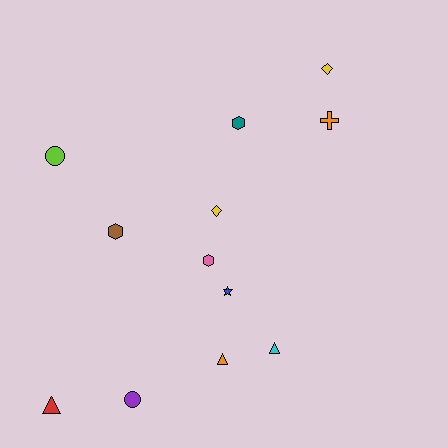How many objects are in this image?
There are 12 objects.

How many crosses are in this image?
There is 1 cross.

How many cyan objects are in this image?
There is 1 cyan object.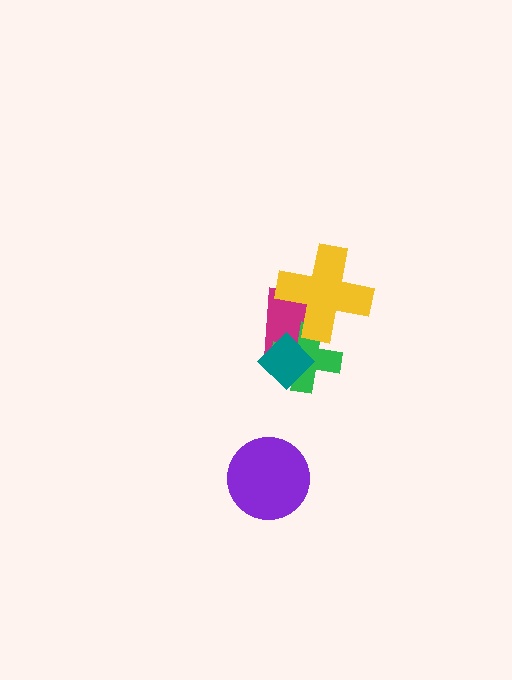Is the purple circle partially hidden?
No, no other shape covers it.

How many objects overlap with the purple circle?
0 objects overlap with the purple circle.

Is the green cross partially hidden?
Yes, it is partially covered by another shape.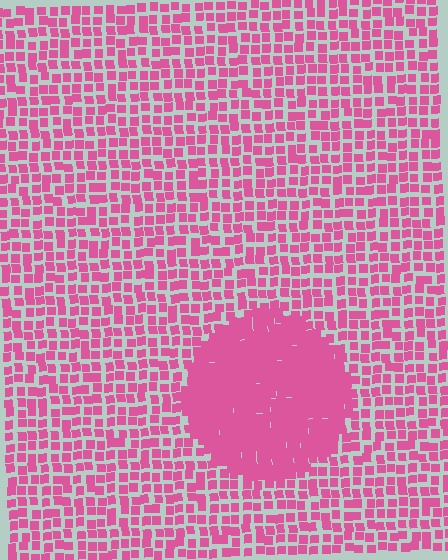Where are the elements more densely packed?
The elements are more densely packed inside the circle boundary.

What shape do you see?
I see a circle.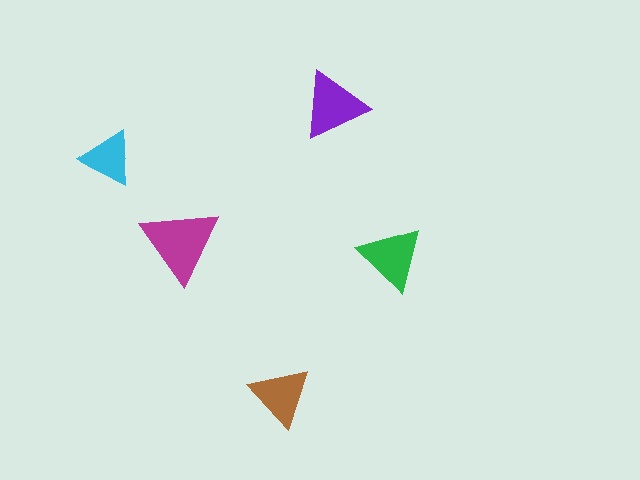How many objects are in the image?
There are 5 objects in the image.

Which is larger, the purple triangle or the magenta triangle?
The magenta one.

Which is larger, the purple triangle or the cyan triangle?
The purple one.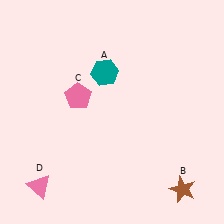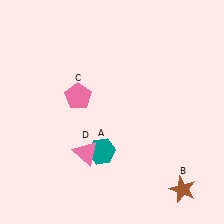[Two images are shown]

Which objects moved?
The objects that moved are: the teal hexagon (A), the pink triangle (D).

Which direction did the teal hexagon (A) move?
The teal hexagon (A) moved down.